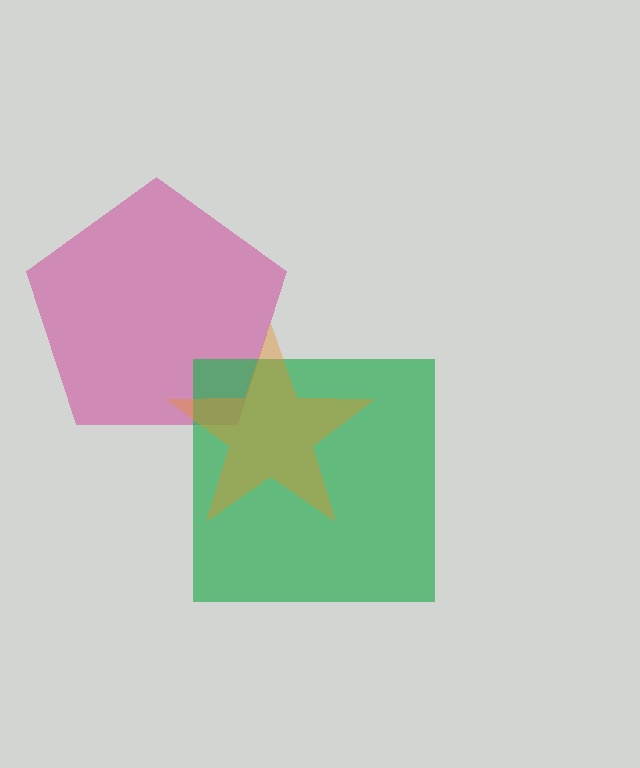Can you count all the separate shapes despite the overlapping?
Yes, there are 3 separate shapes.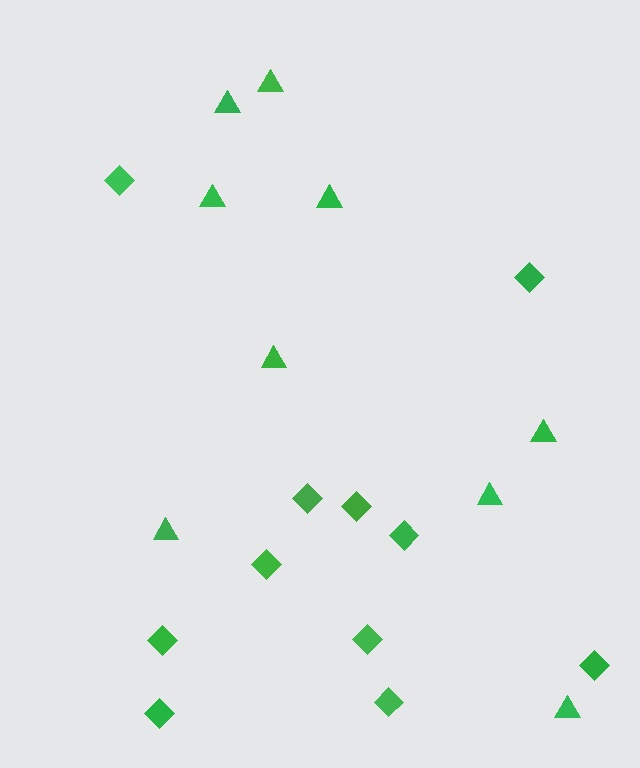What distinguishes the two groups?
There are 2 groups: one group of triangles (9) and one group of diamonds (11).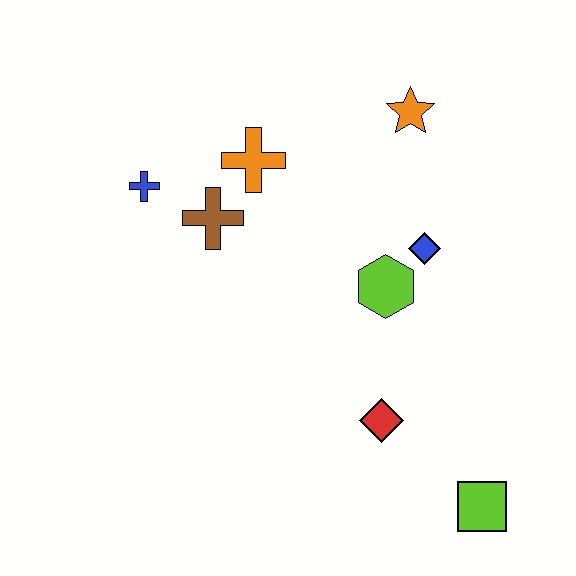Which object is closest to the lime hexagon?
The blue diamond is closest to the lime hexagon.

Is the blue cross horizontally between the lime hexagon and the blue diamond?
No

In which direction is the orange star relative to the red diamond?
The orange star is above the red diamond.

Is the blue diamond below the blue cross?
Yes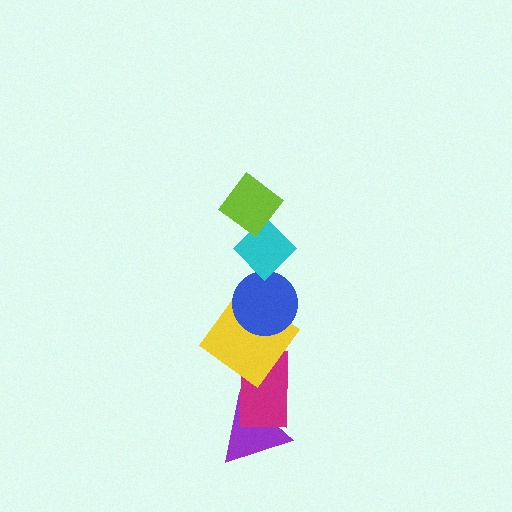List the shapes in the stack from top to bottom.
From top to bottom: the lime diamond, the cyan diamond, the blue circle, the yellow diamond, the magenta rectangle, the purple triangle.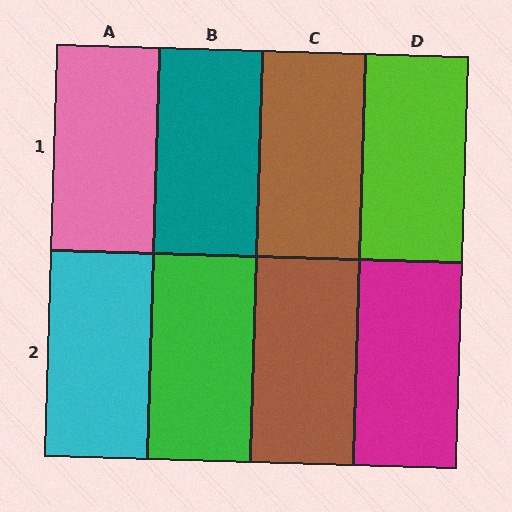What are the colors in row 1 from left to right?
Pink, teal, brown, lime.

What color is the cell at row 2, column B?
Green.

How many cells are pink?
1 cell is pink.